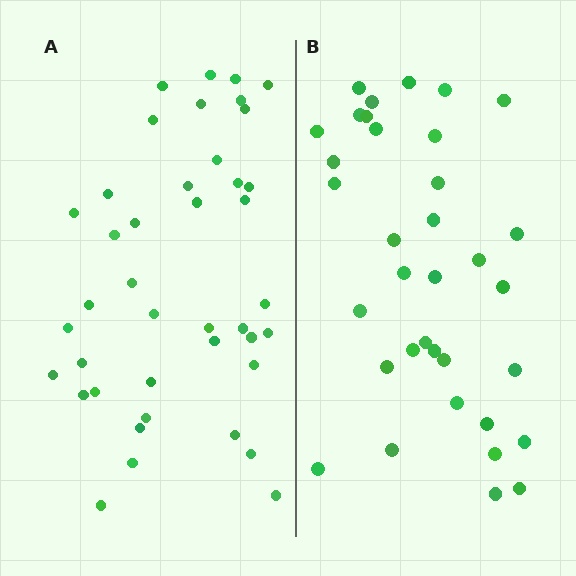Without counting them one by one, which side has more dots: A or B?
Region A (the left region) has more dots.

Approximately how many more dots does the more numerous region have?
Region A has about 6 more dots than region B.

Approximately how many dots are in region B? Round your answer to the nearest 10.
About 40 dots. (The exact count is 35, which rounds to 40.)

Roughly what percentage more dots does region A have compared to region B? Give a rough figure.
About 15% more.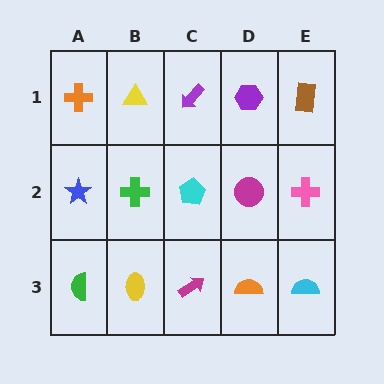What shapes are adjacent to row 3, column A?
A blue star (row 2, column A), a yellow ellipse (row 3, column B).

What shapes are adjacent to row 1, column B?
A green cross (row 2, column B), an orange cross (row 1, column A), a purple arrow (row 1, column C).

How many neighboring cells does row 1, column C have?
3.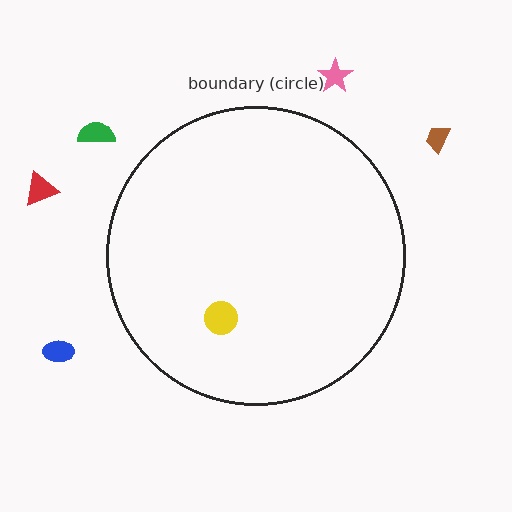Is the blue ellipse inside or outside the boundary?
Outside.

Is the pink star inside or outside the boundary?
Outside.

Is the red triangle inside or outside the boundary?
Outside.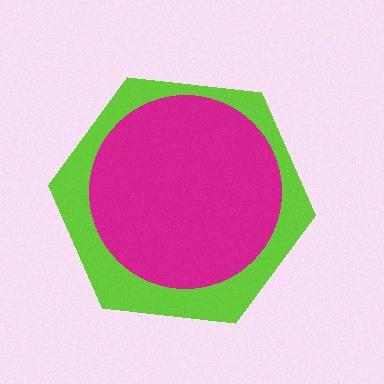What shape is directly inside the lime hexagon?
The magenta circle.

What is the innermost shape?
The magenta circle.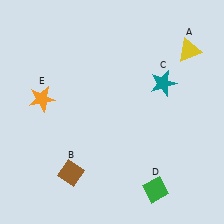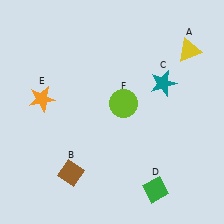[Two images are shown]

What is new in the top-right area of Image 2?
A lime circle (F) was added in the top-right area of Image 2.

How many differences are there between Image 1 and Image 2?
There is 1 difference between the two images.